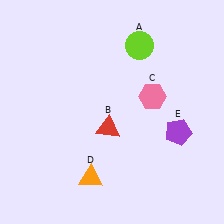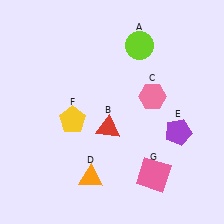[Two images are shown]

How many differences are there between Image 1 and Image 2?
There are 2 differences between the two images.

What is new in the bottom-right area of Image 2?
A pink square (G) was added in the bottom-right area of Image 2.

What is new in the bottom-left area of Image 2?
A yellow pentagon (F) was added in the bottom-left area of Image 2.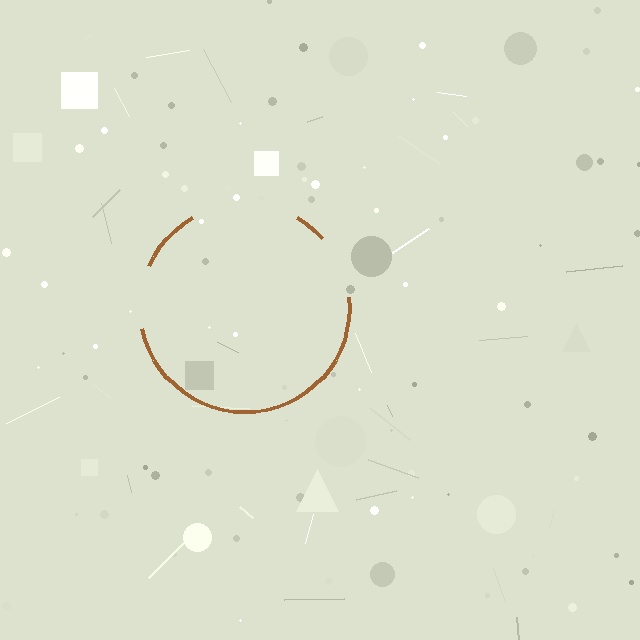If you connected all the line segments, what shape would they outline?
They would outline a circle.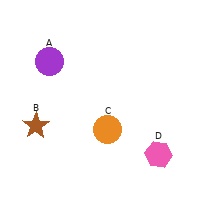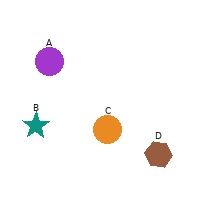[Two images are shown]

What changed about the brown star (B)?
In Image 1, B is brown. In Image 2, it changed to teal.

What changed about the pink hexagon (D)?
In Image 1, D is pink. In Image 2, it changed to brown.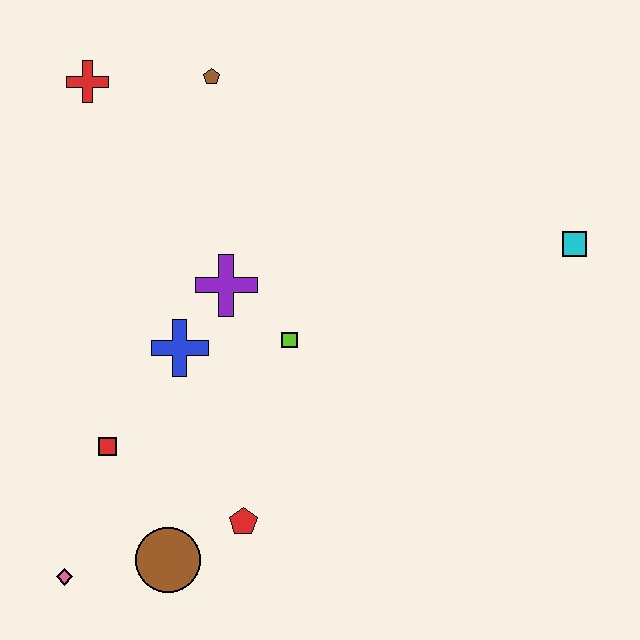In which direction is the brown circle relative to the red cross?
The brown circle is below the red cross.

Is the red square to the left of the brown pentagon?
Yes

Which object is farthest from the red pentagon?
The red cross is farthest from the red pentagon.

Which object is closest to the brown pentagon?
The red cross is closest to the brown pentagon.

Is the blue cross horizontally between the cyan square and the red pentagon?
No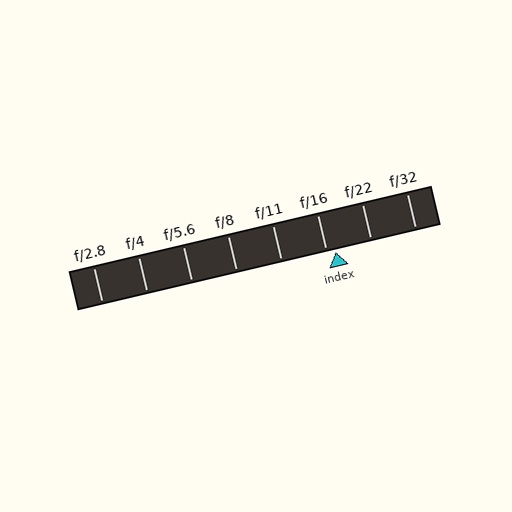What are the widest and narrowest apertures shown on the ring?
The widest aperture shown is f/2.8 and the narrowest is f/32.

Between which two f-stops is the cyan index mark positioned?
The index mark is between f/16 and f/22.